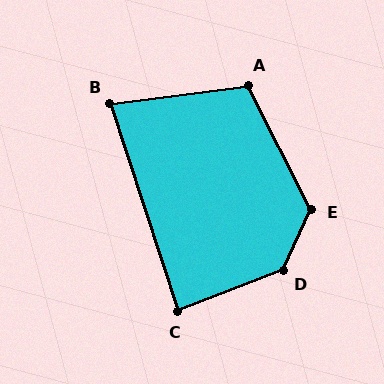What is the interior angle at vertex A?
Approximately 109 degrees (obtuse).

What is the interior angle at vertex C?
Approximately 87 degrees (approximately right).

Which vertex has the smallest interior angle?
B, at approximately 80 degrees.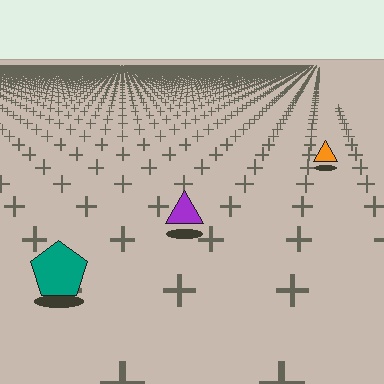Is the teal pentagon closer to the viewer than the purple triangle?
Yes. The teal pentagon is closer — you can tell from the texture gradient: the ground texture is coarser near it.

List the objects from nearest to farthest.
From nearest to farthest: the teal pentagon, the purple triangle, the orange triangle.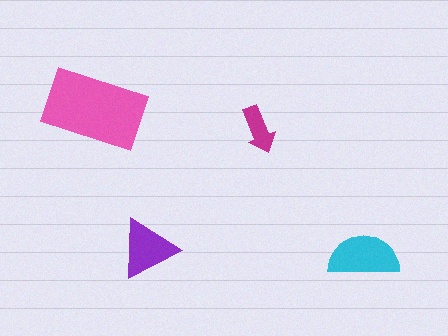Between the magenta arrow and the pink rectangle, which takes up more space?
The pink rectangle.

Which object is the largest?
The pink rectangle.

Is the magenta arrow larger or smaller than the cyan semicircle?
Smaller.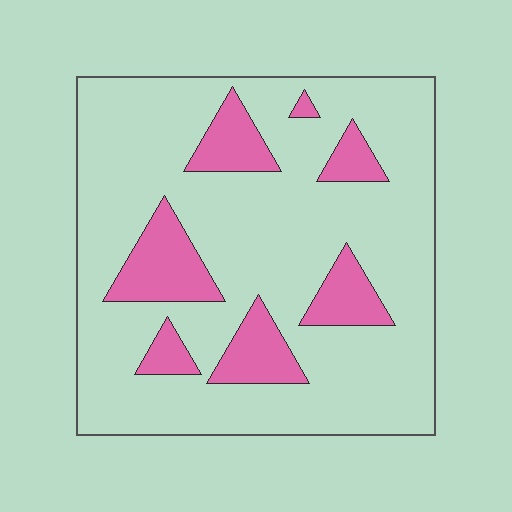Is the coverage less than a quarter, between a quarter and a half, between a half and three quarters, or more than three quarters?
Less than a quarter.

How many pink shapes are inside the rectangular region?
7.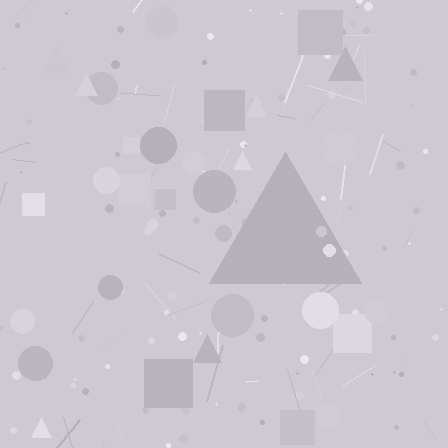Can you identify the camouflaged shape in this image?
The camouflaged shape is a triangle.